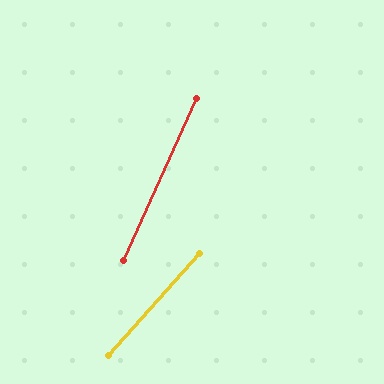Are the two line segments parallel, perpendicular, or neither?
Neither parallel nor perpendicular — they differ by about 17°.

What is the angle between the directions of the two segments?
Approximately 17 degrees.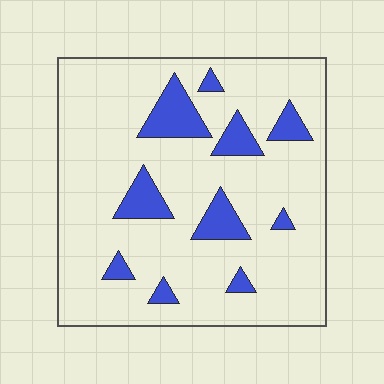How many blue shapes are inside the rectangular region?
10.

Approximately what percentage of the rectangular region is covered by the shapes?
Approximately 15%.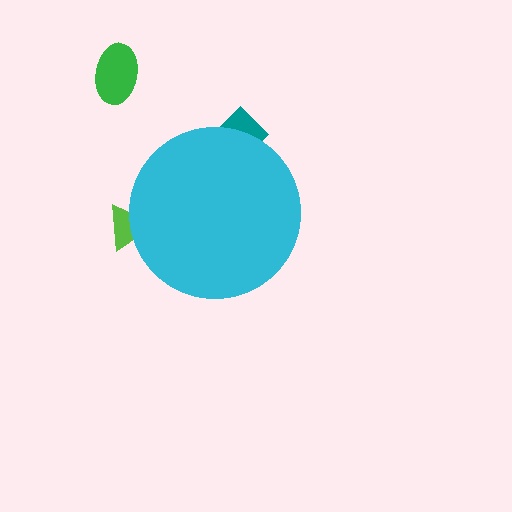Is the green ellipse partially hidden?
No, the green ellipse is fully visible.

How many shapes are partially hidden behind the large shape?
2 shapes are partially hidden.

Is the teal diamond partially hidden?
Yes, the teal diamond is partially hidden behind the cyan circle.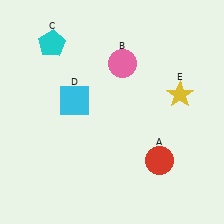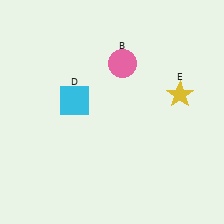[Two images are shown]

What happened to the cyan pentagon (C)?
The cyan pentagon (C) was removed in Image 2. It was in the top-left area of Image 1.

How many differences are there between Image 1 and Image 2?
There are 2 differences between the two images.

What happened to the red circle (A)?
The red circle (A) was removed in Image 2. It was in the bottom-right area of Image 1.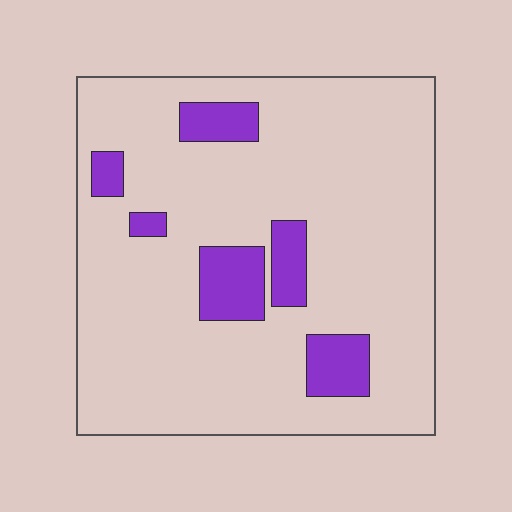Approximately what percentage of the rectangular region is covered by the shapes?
Approximately 15%.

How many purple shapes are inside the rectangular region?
6.